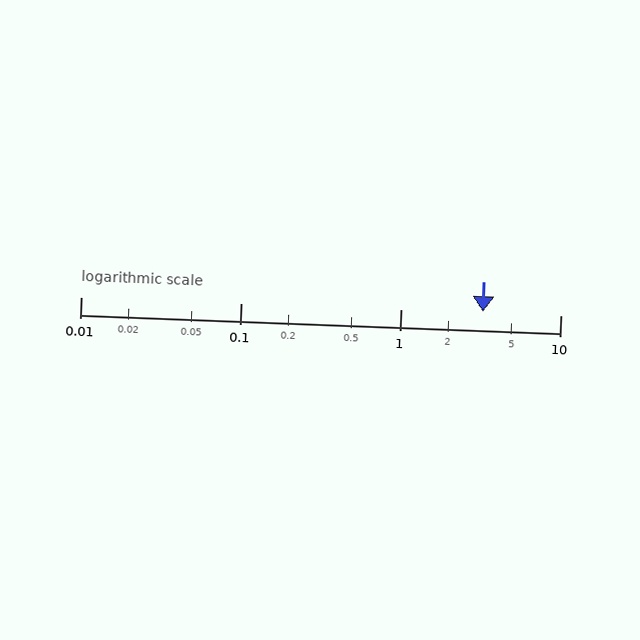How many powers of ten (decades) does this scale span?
The scale spans 3 decades, from 0.01 to 10.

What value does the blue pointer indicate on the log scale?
The pointer indicates approximately 3.3.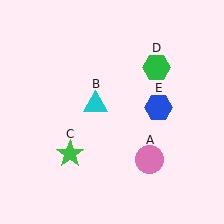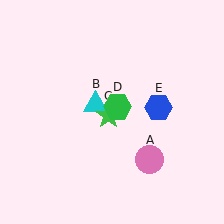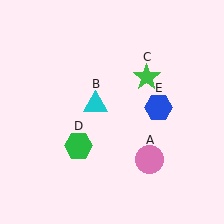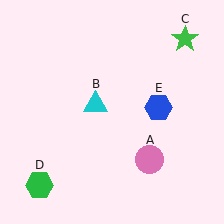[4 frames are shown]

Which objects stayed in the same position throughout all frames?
Pink circle (object A) and cyan triangle (object B) and blue hexagon (object E) remained stationary.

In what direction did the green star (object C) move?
The green star (object C) moved up and to the right.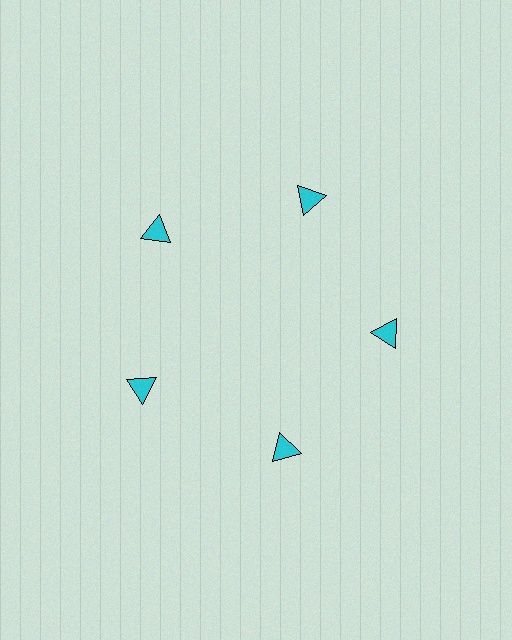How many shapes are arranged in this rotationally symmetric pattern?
There are 5 shapes, arranged in 5 groups of 1.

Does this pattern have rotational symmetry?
Yes, this pattern has 5-fold rotational symmetry. It looks the same after rotating 72 degrees around the center.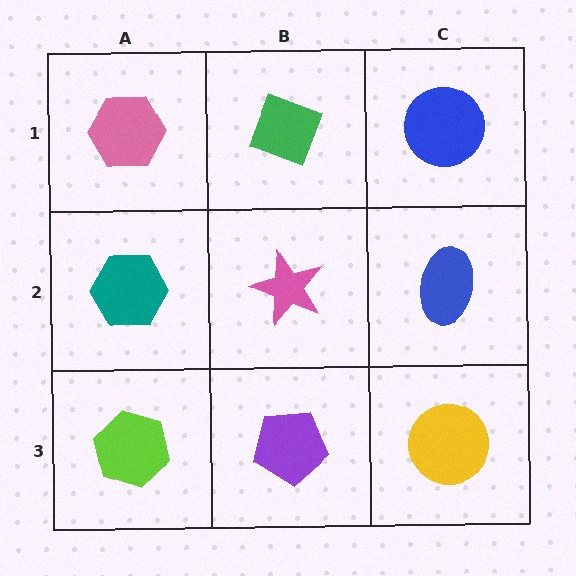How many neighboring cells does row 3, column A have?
2.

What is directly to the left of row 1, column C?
A green diamond.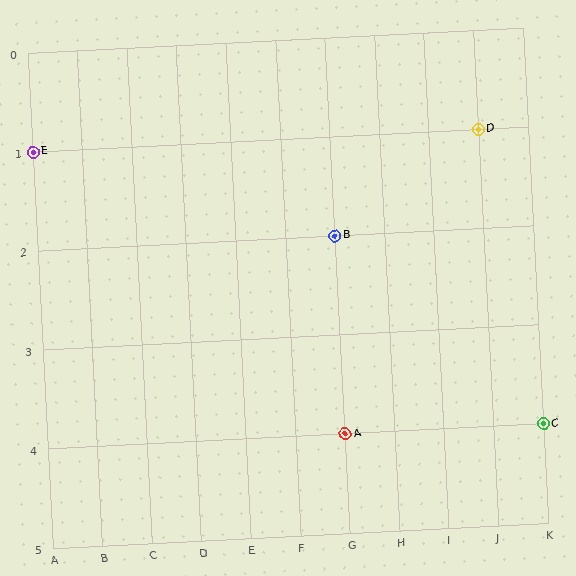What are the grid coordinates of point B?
Point B is at grid coordinates (G, 2).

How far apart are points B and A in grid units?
Points B and A are 2 rows apart.